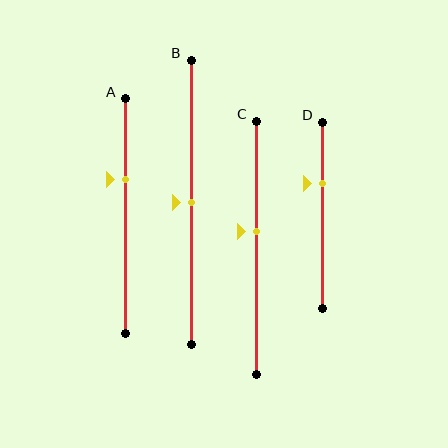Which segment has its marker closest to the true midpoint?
Segment B has its marker closest to the true midpoint.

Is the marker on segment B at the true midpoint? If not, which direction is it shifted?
Yes, the marker on segment B is at the true midpoint.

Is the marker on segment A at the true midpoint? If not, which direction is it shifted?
No, the marker on segment A is shifted upward by about 15% of the segment length.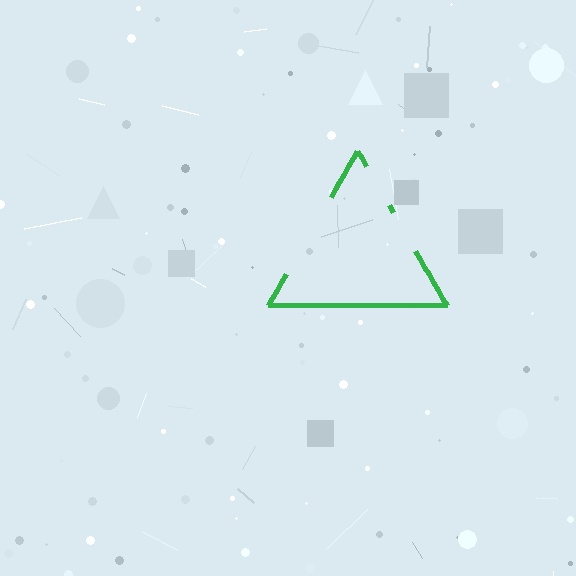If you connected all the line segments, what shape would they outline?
They would outline a triangle.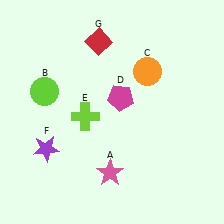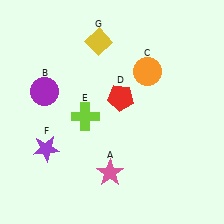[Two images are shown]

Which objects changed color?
B changed from lime to purple. D changed from magenta to red. G changed from red to yellow.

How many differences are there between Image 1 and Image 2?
There are 3 differences between the two images.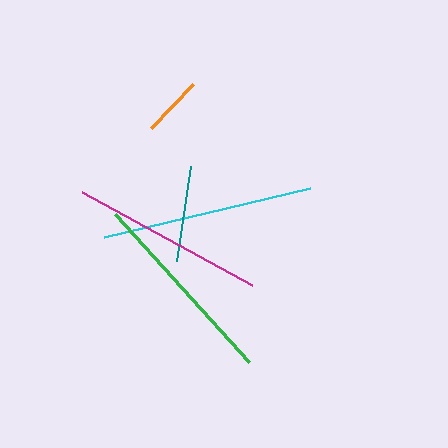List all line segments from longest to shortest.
From longest to shortest: cyan, green, magenta, teal, orange.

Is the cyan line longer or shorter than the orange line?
The cyan line is longer than the orange line.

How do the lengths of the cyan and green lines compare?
The cyan and green lines are approximately the same length.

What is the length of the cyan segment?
The cyan segment is approximately 211 pixels long.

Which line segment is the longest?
The cyan line is the longest at approximately 211 pixels.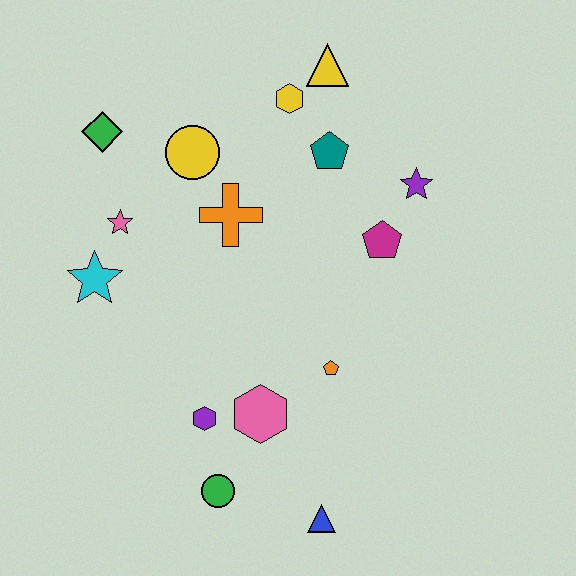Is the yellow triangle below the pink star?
No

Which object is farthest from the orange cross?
The blue triangle is farthest from the orange cross.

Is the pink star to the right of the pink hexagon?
No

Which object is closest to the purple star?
The magenta pentagon is closest to the purple star.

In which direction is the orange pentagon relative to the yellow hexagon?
The orange pentagon is below the yellow hexagon.